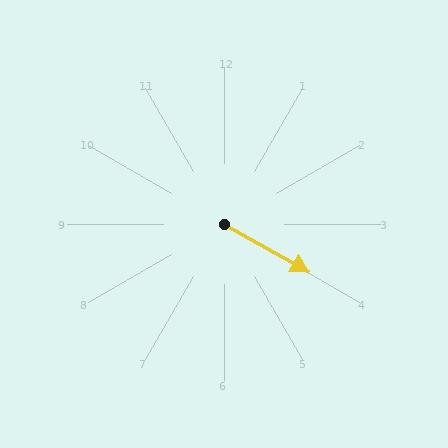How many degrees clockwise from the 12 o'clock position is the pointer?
Approximately 119 degrees.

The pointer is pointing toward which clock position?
Roughly 4 o'clock.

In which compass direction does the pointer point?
Southeast.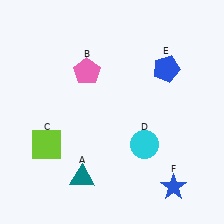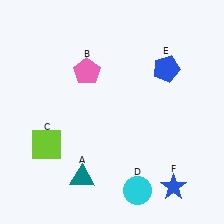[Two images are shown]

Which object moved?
The cyan circle (D) moved down.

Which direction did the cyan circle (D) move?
The cyan circle (D) moved down.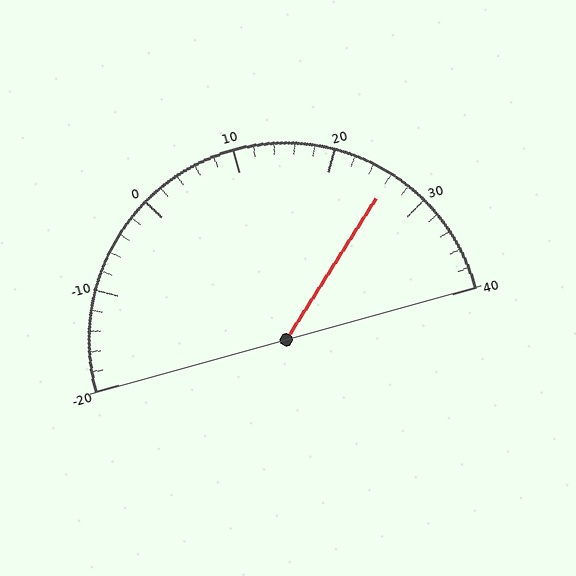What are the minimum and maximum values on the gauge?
The gauge ranges from -20 to 40.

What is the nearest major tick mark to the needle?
The nearest major tick mark is 30.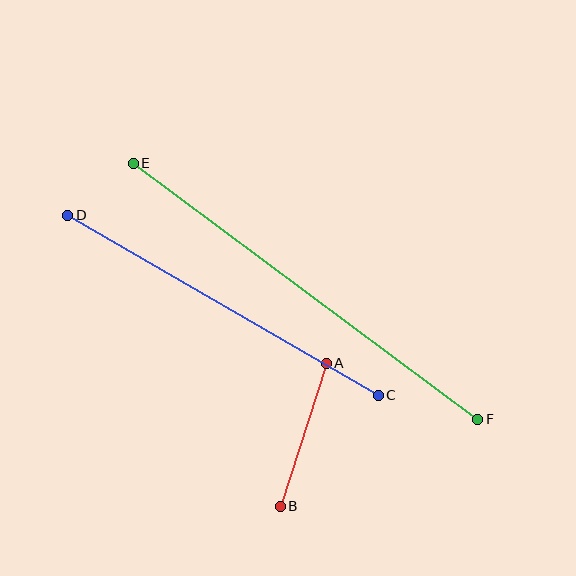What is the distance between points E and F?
The distance is approximately 430 pixels.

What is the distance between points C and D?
The distance is approximately 359 pixels.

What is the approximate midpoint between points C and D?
The midpoint is at approximately (223, 305) pixels.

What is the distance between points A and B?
The distance is approximately 150 pixels.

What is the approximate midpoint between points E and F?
The midpoint is at approximately (306, 291) pixels.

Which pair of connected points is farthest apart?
Points E and F are farthest apart.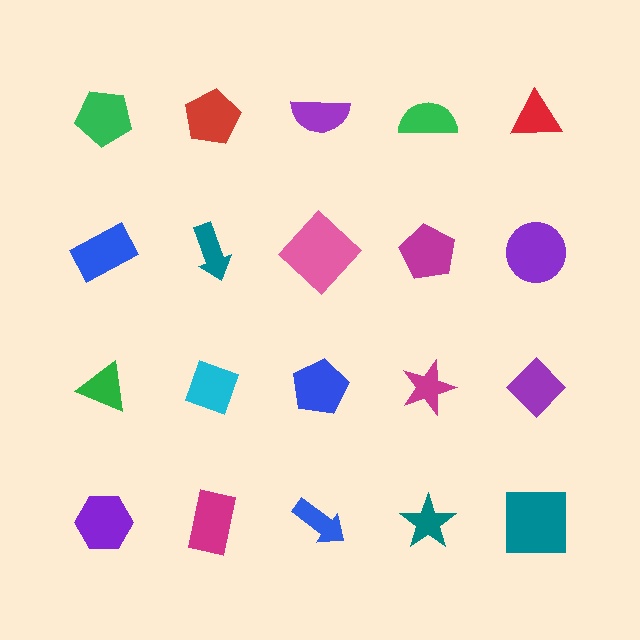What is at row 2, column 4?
A magenta pentagon.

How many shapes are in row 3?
5 shapes.